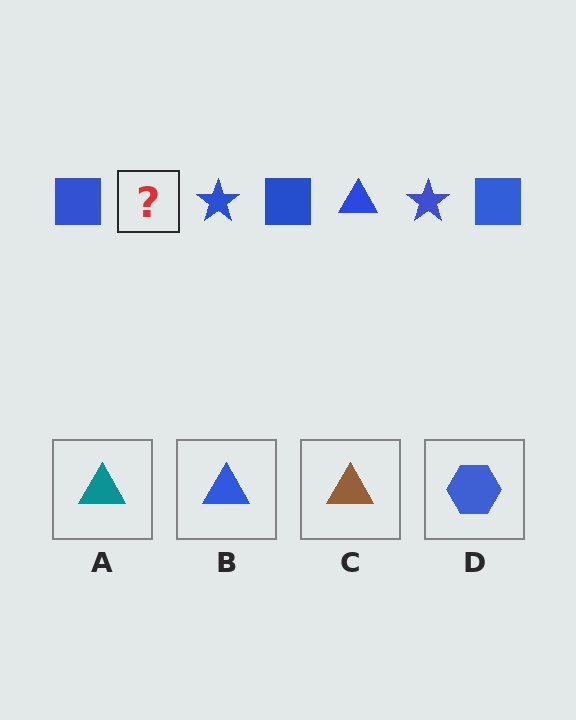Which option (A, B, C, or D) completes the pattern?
B.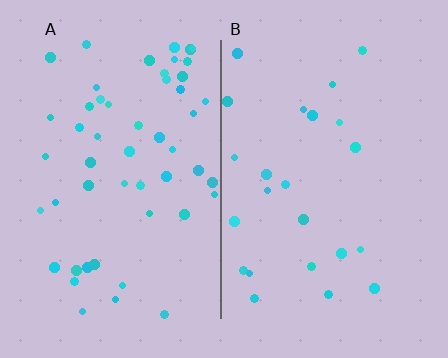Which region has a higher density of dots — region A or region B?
A (the left).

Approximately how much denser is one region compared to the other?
Approximately 2.2× — region A over region B.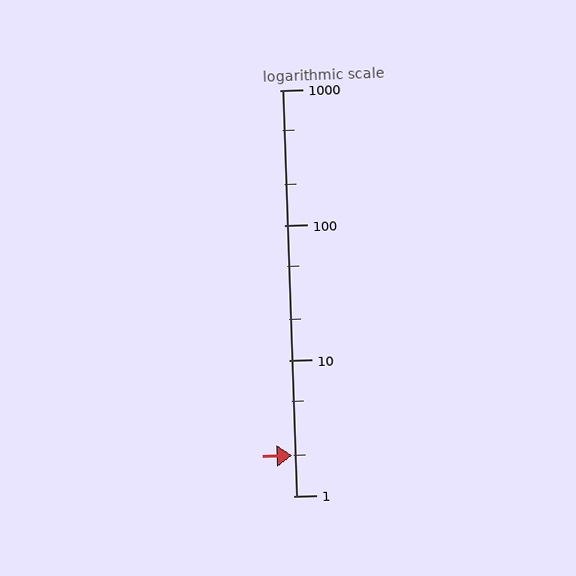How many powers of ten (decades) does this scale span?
The scale spans 3 decades, from 1 to 1000.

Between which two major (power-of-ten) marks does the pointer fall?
The pointer is between 1 and 10.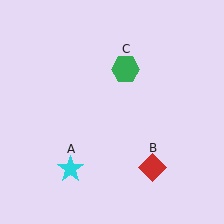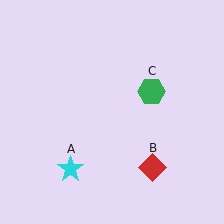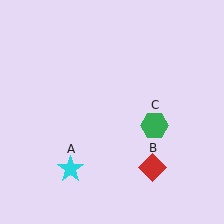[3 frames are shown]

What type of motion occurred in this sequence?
The green hexagon (object C) rotated clockwise around the center of the scene.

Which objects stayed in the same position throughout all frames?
Cyan star (object A) and red diamond (object B) remained stationary.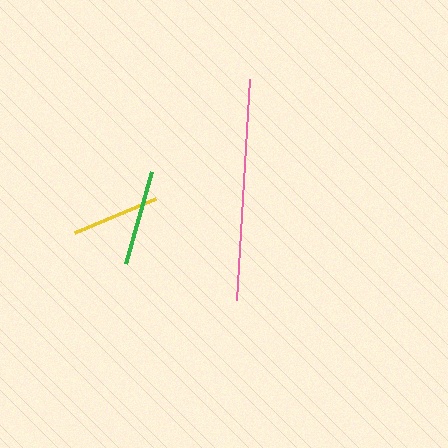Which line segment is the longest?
The pink line is the longest at approximately 221 pixels.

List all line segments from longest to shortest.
From longest to shortest: pink, green, yellow.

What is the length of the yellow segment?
The yellow segment is approximately 88 pixels long.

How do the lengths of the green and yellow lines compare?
The green and yellow lines are approximately the same length.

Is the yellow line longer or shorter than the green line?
The green line is longer than the yellow line.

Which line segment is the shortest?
The yellow line is the shortest at approximately 88 pixels.